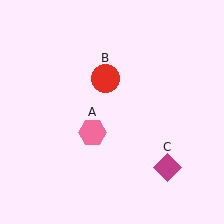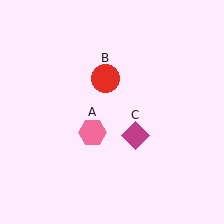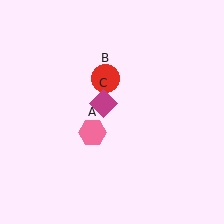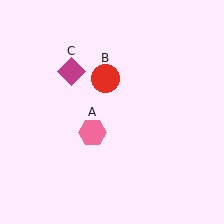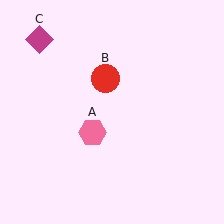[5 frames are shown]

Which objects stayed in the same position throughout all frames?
Pink hexagon (object A) and red circle (object B) remained stationary.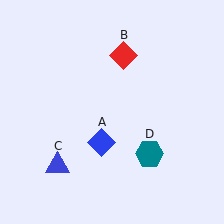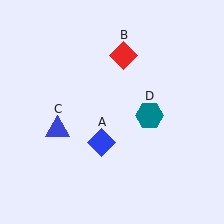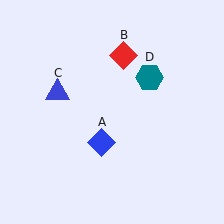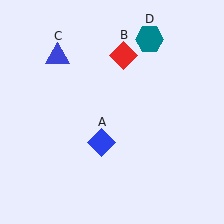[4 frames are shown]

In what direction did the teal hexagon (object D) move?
The teal hexagon (object D) moved up.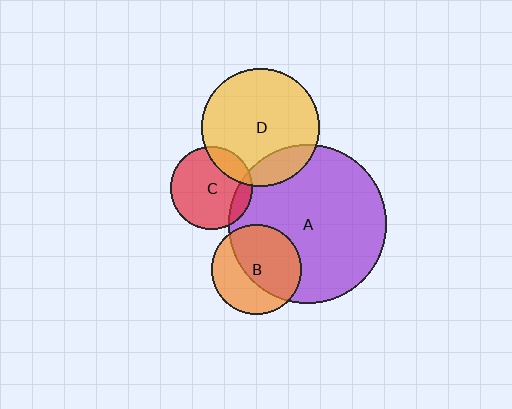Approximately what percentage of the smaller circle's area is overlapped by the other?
Approximately 15%.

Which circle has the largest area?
Circle A (purple).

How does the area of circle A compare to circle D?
Approximately 1.8 times.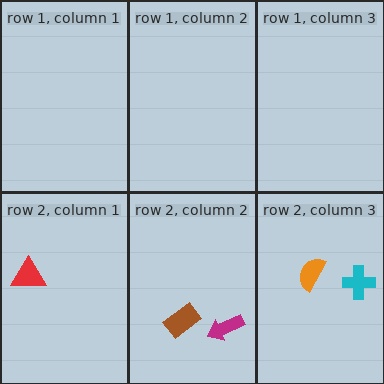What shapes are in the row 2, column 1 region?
The red triangle.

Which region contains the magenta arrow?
The row 2, column 2 region.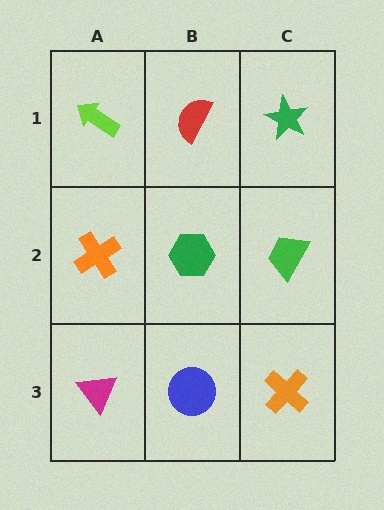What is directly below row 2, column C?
An orange cross.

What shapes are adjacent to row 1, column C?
A green trapezoid (row 2, column C), a red semicircle (row 1, column B).